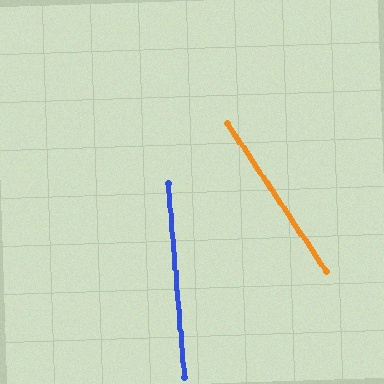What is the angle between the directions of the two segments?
Approximately 29 degrees.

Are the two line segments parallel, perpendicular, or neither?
Neither parallel nor perpendicular — they differ by about 29°.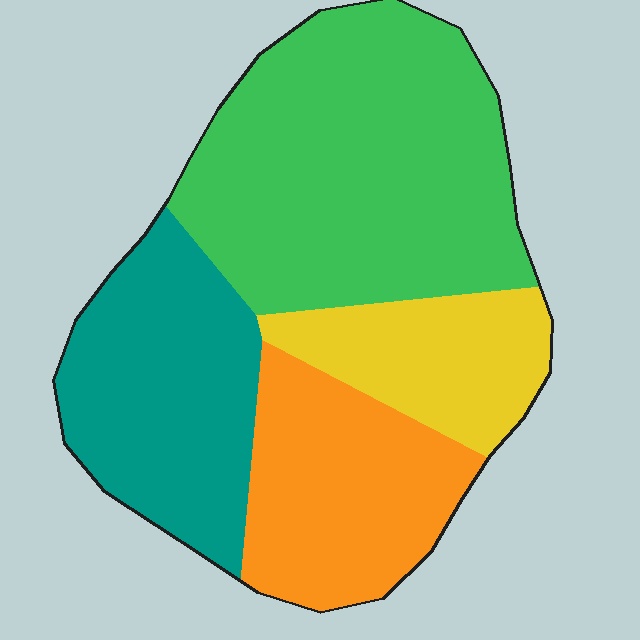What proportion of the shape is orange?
Orange takes up about one fifth (1/5) of the shape.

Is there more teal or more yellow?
Teal.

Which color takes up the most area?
Green, at roughly 40%.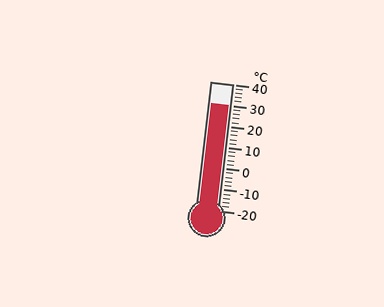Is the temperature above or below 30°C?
The temperature is at 30°C.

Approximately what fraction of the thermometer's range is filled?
The thermometer is filled to approximately 85% of its range.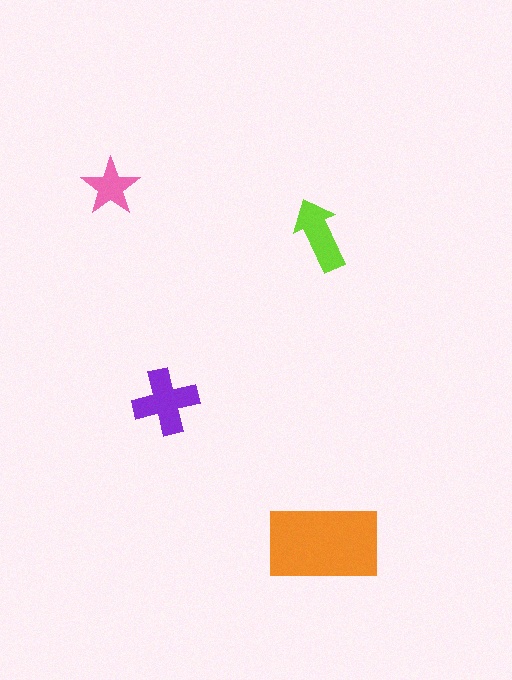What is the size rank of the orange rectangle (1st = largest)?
1st.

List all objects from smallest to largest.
The pink star, the lime arrow, the purple cross, the orange rectangle.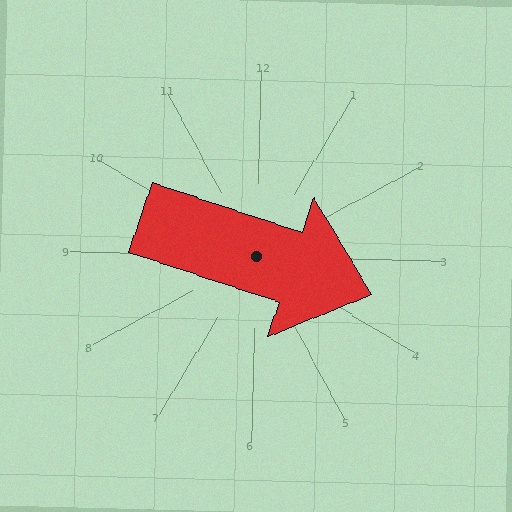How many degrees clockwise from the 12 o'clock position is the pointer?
Approximately 107 degrees.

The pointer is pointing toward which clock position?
Roughly 4 o'clock.